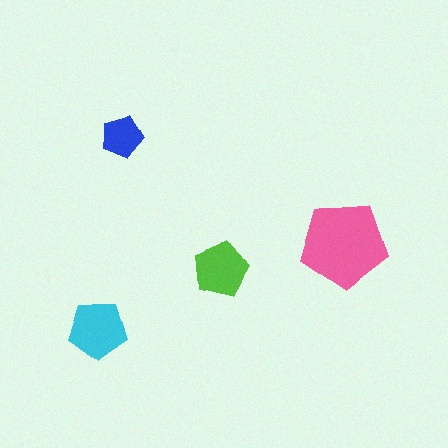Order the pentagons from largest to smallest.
the pink one, the cyan one, the lime one, the blue one.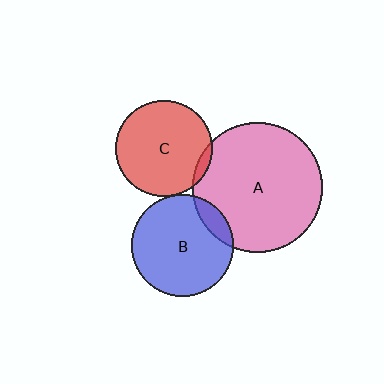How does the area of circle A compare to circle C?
Approximately 1.8 times.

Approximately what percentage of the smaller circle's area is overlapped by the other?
Approximately 5%.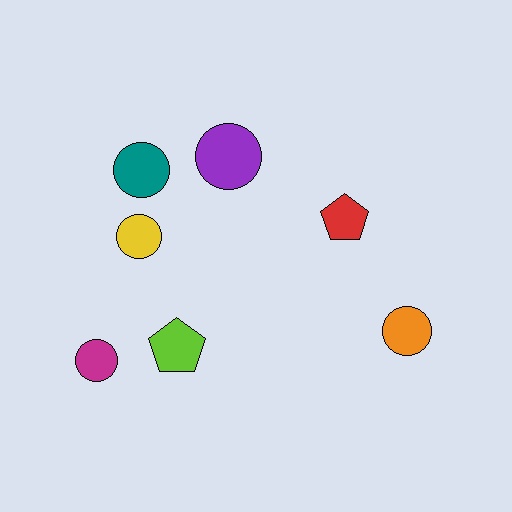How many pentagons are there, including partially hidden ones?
There are 2 pentagons.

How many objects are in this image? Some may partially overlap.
There are 7 objects.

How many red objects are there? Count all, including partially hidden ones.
There is 1 red object.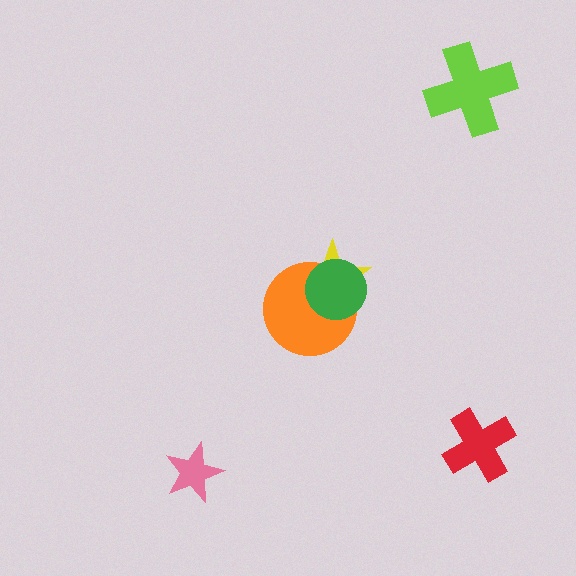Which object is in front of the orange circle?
The green circle is in front of the orange circle.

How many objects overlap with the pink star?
0 objects overlap with the pink star.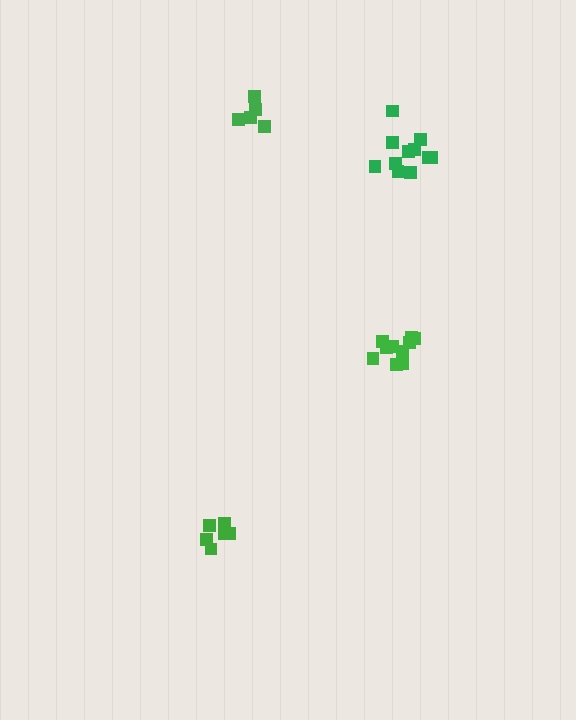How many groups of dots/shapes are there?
There are 4 groups.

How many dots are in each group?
Group 1: 10 dots, Group 2: 6 dots, Group 3: 11 dots, Group 4: 5 dots (32 total).